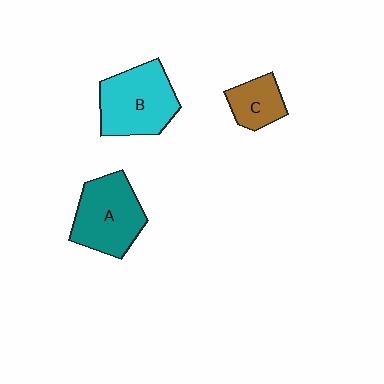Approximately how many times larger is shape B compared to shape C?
Approximately 2.0 times.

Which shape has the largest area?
Shape B (cyan).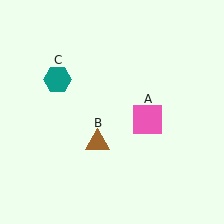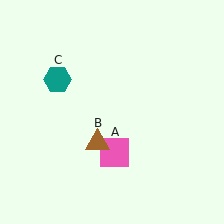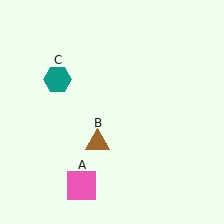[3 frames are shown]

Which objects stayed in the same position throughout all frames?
Brown triangle (object B) and teal hexagon (object C) remained stationary.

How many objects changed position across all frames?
1 object changed position: pink square (object A).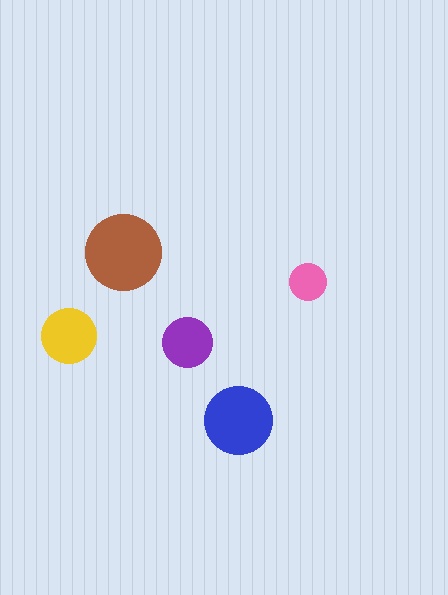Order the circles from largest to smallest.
the brown one, the blue one, the yellow one, the purple one, the pink one.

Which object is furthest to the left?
The yellow circle is leftmost.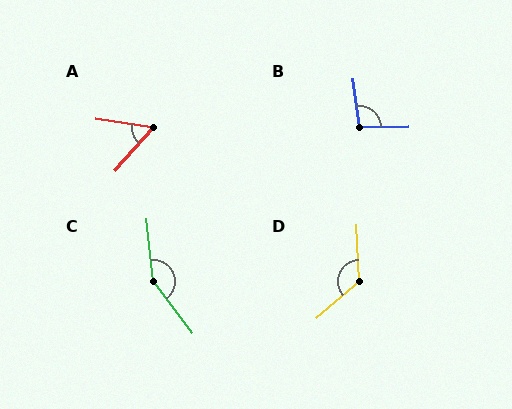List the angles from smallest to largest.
A (56°), B (98°), D (127°), C (149°).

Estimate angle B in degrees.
Approximately 98 degrees.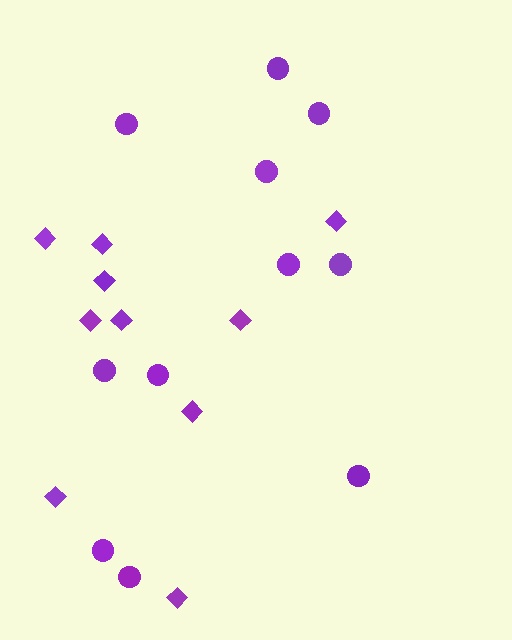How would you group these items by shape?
There are 2 groups: one group of diamonds (10) and one group of circles (11).